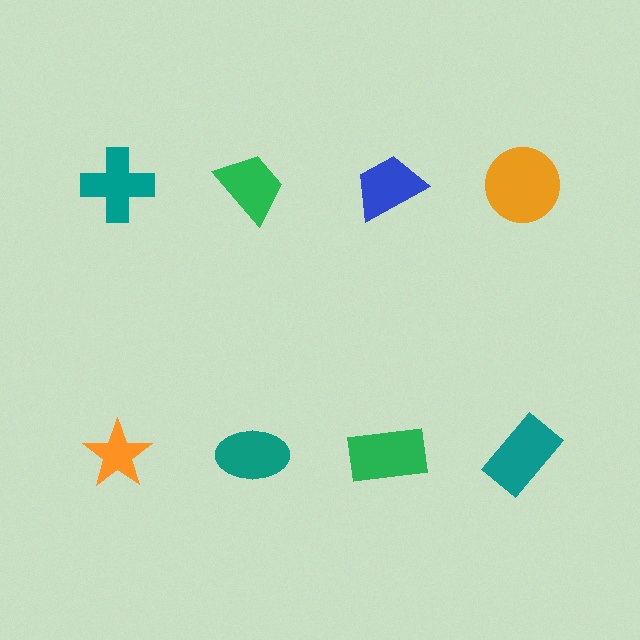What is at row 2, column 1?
An orange star.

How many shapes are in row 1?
4 shapes.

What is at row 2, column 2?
A teal ellipse.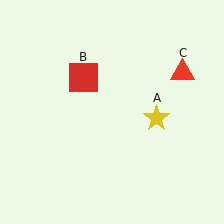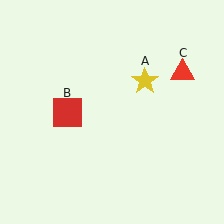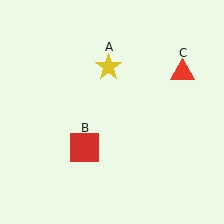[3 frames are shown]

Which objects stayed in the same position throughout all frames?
Red triangle (object C) remained stationary.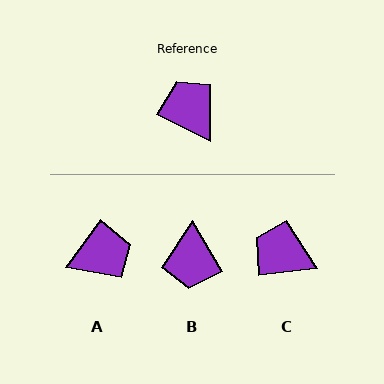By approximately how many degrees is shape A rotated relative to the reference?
Approximately 99 degrees clockwise.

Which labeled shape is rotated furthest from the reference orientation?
B, about 147 degrees away.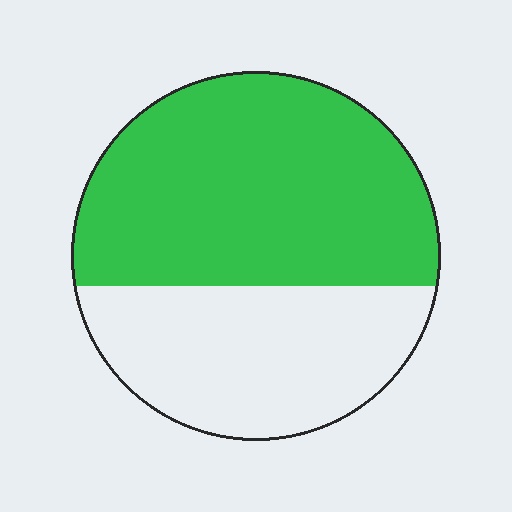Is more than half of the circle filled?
Yes.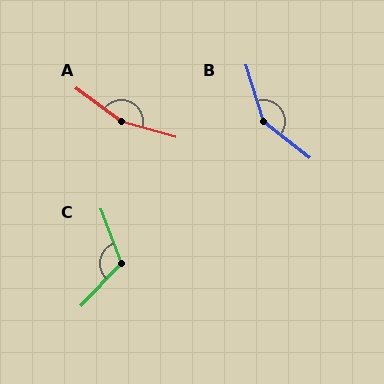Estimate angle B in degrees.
Approximately 145 degrees.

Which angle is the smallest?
C, at approximately 115 degrees.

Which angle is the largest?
A, at approximately 159 degrees.